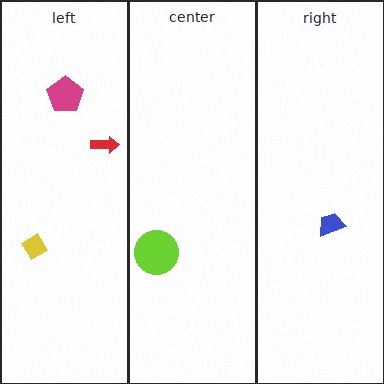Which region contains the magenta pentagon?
The left region.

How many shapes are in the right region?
1.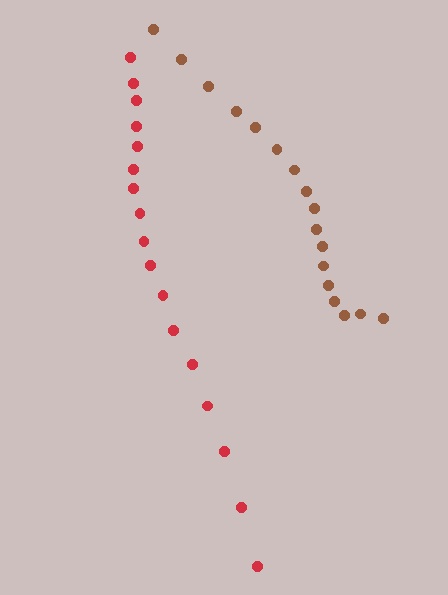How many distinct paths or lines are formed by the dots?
There are 2 distinct paths.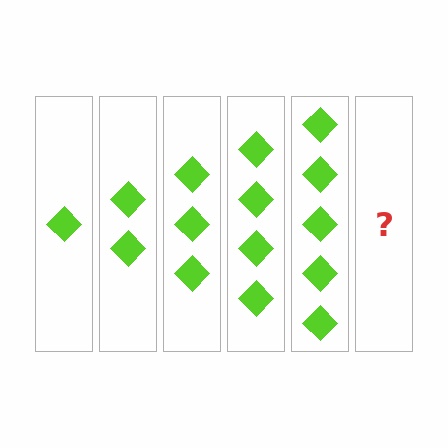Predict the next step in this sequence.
The next step is 6 diamonds.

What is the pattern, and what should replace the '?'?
The pattern is that each step adds one more diamond. The '?' should be 6 diamonds.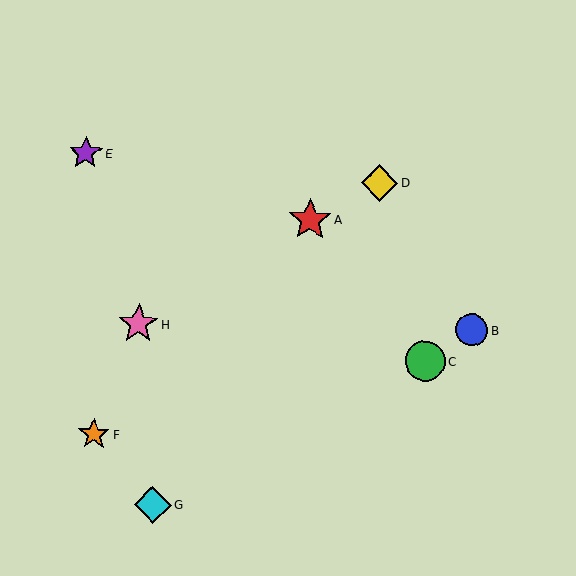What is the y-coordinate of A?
Object A is at y≈220.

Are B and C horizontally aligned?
No, B is at y≈330 and C is at y≈361.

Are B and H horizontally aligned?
Yes, both are at y≈330.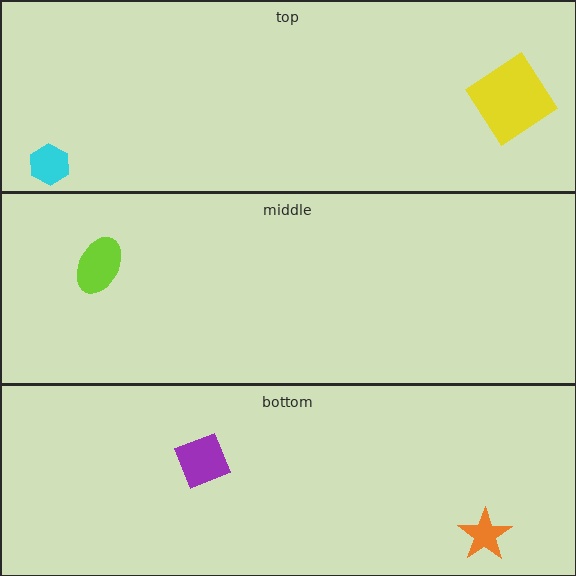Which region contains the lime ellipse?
The middle region.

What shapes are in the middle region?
The lime ellipse.